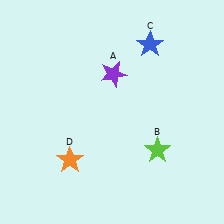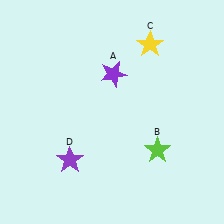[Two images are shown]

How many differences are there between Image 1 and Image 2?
There are 2 differences between the two images.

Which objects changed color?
C changed from blue to yellow. D changed from orange to purple.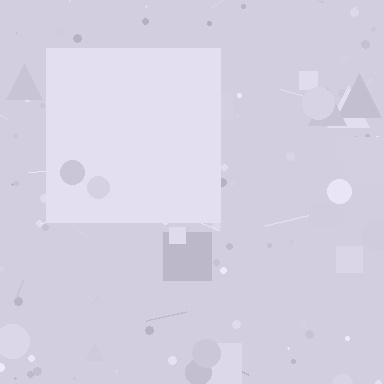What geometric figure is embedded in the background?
A square is embedded in the background.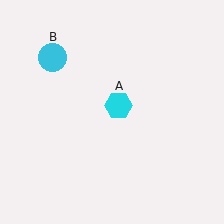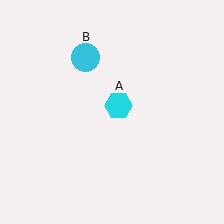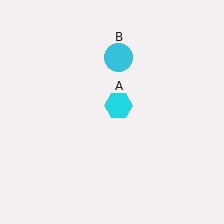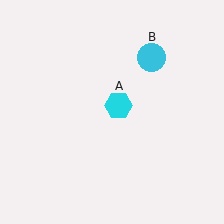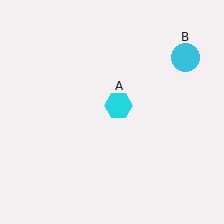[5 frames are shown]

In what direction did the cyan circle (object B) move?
The cyan circle (object B) moved right.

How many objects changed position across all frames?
1 object changed position: cyan circle (object B).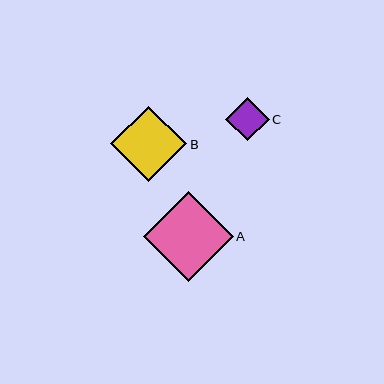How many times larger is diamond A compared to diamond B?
Diamond A is approximately 1.2 times the size of diamond B.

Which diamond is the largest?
Diamond A is the largest with a size of approximately 90 pixels.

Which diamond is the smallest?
Diamond C is the smallest with a size of approximately 44 pixels.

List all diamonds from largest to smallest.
From largest to smallest: A, B, C.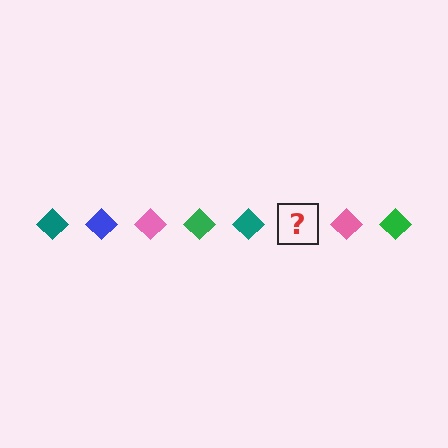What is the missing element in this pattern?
The missing element is a blue diamond.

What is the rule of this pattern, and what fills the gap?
The rule is that the pattern cycles through teal, blue, pink, green diamonds. The gap should be filled with a blue diamond.